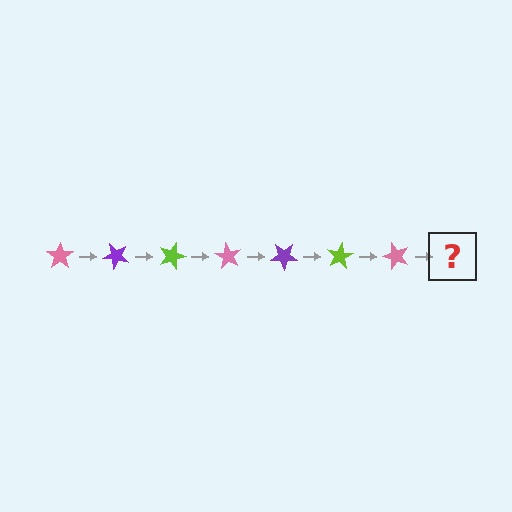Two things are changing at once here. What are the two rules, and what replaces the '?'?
The two rules are that it rotates 45 degrees each step and the color cycles through pink, purple, and lime. The '?' should be a purple star, rotated 315 degrees from the start.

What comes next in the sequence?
The next element should be a purple star, rotated 315 degrees from the start.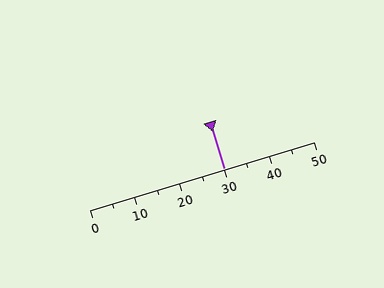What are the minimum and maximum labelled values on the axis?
The axis runs from 0 to 50.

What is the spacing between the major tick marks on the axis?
The major ticks are spaced 10 apart.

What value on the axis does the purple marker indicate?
The marker indicates approximately 30.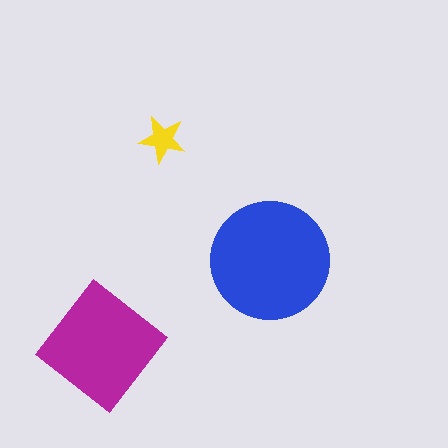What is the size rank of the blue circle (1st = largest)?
1st.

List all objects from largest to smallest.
The blue circle, the magenta diamond, the yellow star.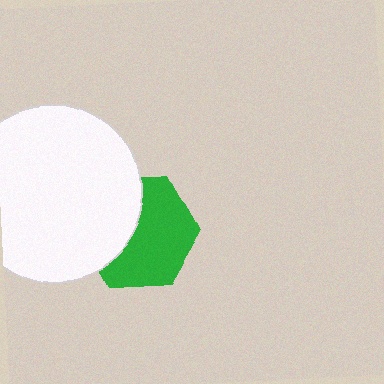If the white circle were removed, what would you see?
You would see the complete green hexagon.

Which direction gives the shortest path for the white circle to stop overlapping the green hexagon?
Moving left gives the shortest separation.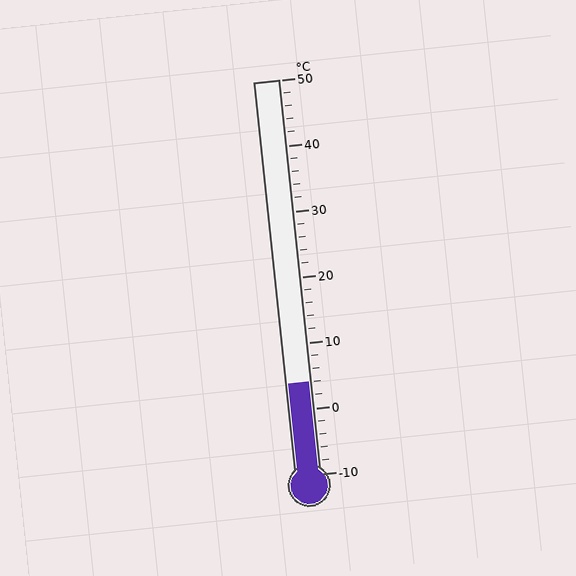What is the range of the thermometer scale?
The thermometer scale ranges from -10°C to 50°C.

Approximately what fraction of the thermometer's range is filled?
The thermometer is filled to approximately 25% of its range.